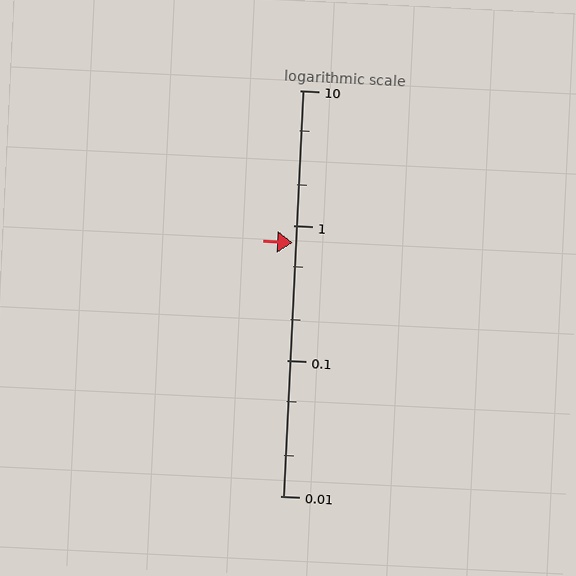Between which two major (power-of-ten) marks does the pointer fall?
The pointer is between 0.1 and 1.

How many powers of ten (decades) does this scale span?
The scale spans 3 decades, from 0.01 to 10.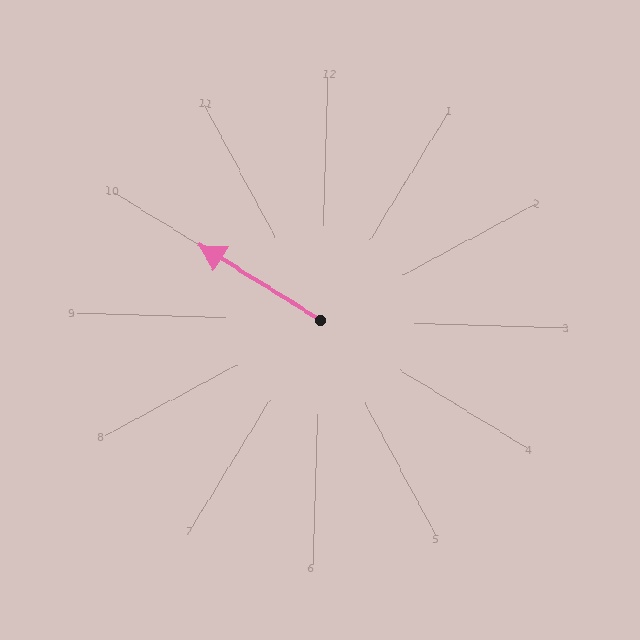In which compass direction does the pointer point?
Northwest.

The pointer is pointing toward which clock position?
Roughly 10 o'clock.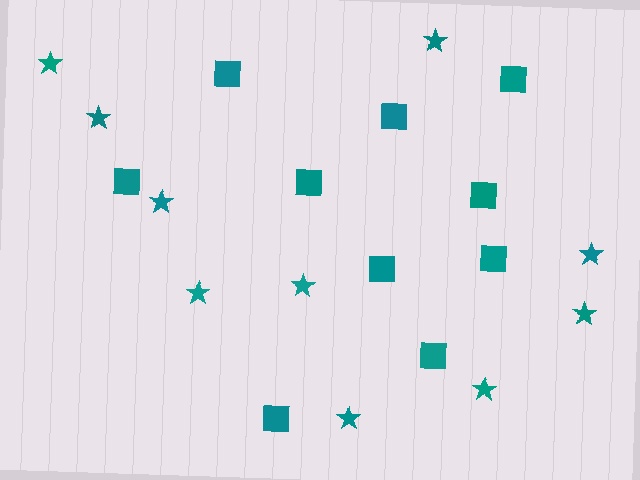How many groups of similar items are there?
There are 2 groups: one group of squares (10) and one group of stars (10).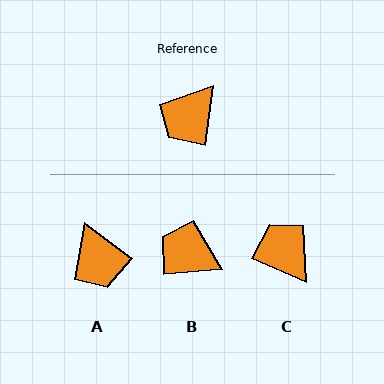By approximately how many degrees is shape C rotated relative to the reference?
Approximately 105 degrees clockwise.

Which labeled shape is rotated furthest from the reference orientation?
C, about 105 degrees away.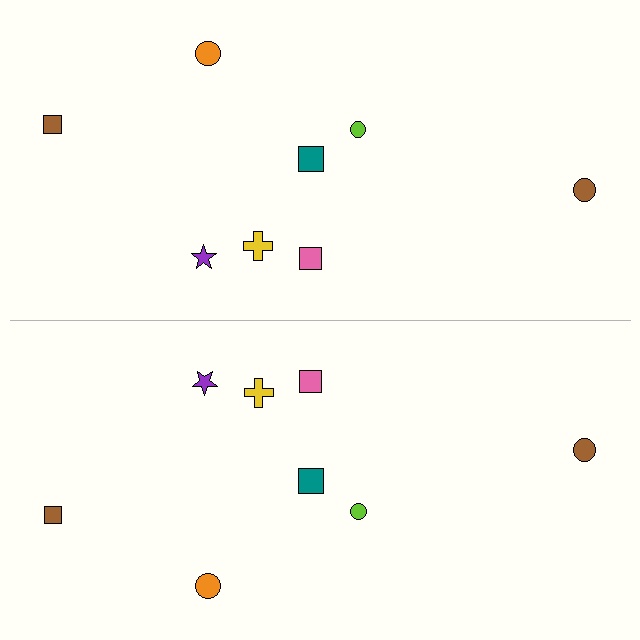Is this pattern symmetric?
Yes, this pattern has bilateral (reflection) symmetry.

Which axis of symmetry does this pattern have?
The pattern has a horizontal axis of symmetry running through the center of the image.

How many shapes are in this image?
There are 16 shapes in this image.